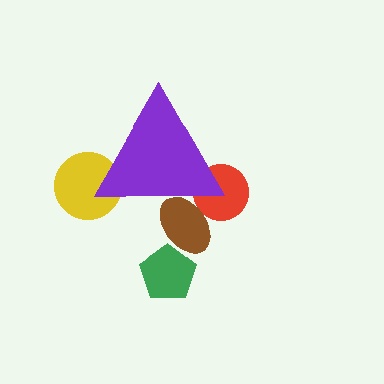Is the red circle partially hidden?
Yes, the red circle is partially hidden behind the purple triangle.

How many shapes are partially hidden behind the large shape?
3 shapes are partially hidden.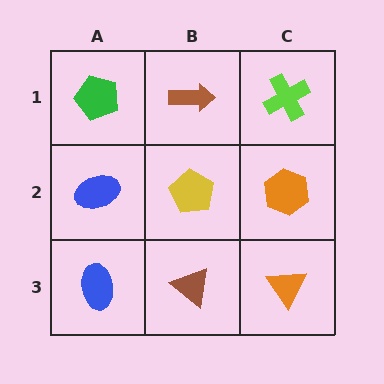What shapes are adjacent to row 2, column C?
A lime cross (row 1, column C), an orange triangle (row 3, column C), a yellow pentagon (row 2, column B).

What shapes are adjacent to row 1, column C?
An orange hexagon (row 2, column C), a brown arrow (row 1, column B).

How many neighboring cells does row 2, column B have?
4.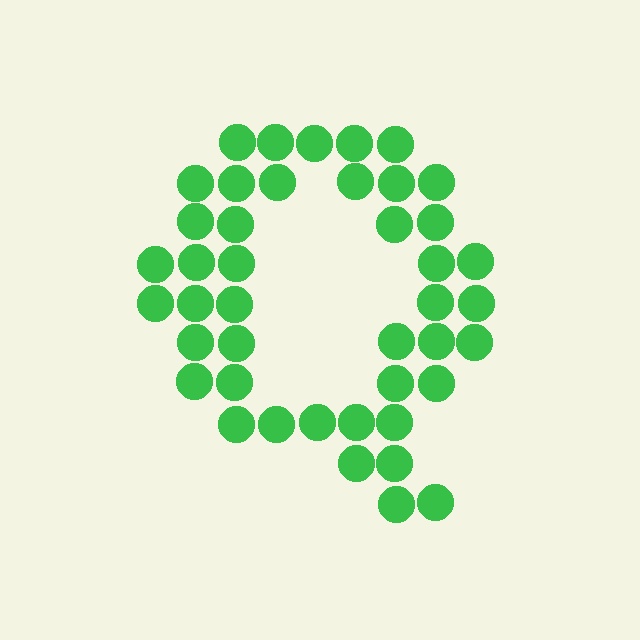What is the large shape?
The large shape is the letter Q.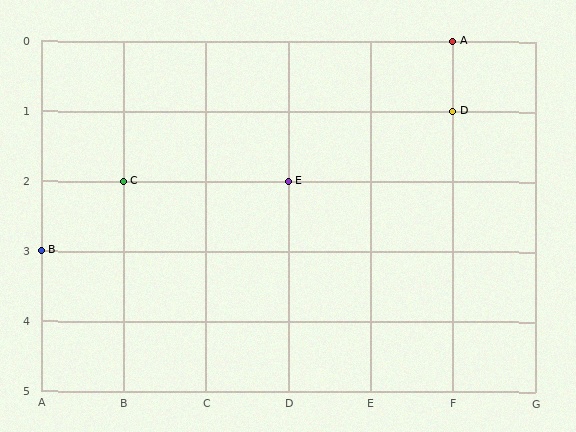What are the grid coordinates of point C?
Point C is at grid coordinates (B, 2).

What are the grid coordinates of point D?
Point D is at grid coordinates (F, 1).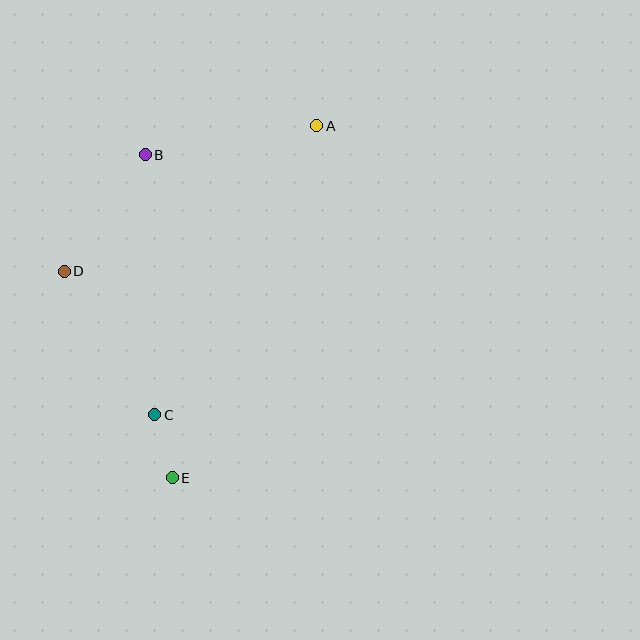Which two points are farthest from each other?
Points A and E are farthest from each other.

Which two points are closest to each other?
Points C and E are closest to each other.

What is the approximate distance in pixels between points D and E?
The distance between D and E is approximately 233 pixels.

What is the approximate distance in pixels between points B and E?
The distance between B and E is approximately 324 pixels.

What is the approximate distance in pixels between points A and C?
The distance between A and C is approximately 331 pixels.